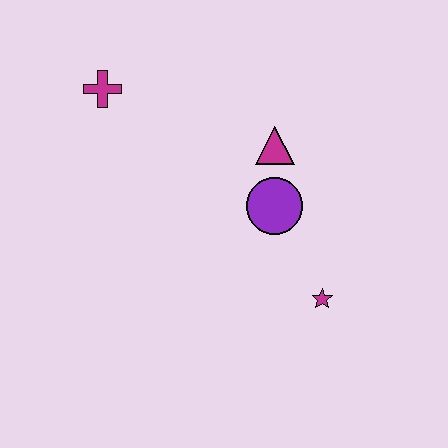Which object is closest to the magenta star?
The purple circle is closest to the magenta star.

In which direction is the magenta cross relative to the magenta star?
The magenta cross is to the left of the magenta star.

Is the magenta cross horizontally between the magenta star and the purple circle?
No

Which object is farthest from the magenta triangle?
The magenta cross is farthest from the magenta triangle.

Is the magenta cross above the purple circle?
Yes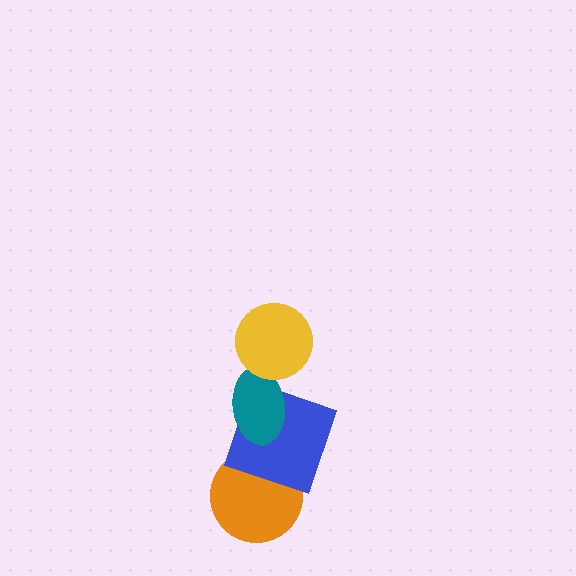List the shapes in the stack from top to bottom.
From top to bottom: the yellow circle, the teal ellipse, the blue square, the orange circle.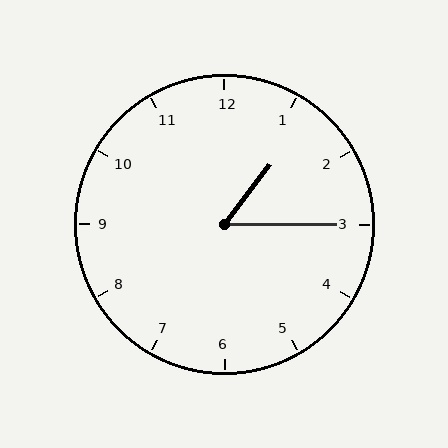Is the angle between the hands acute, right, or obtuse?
It is acute.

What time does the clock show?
1:15.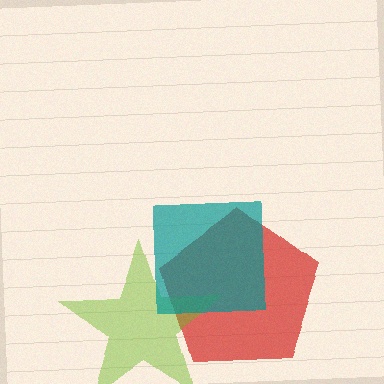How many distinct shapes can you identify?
There are 3 distinct shapes: a red pentagon, a lime star, a teal square.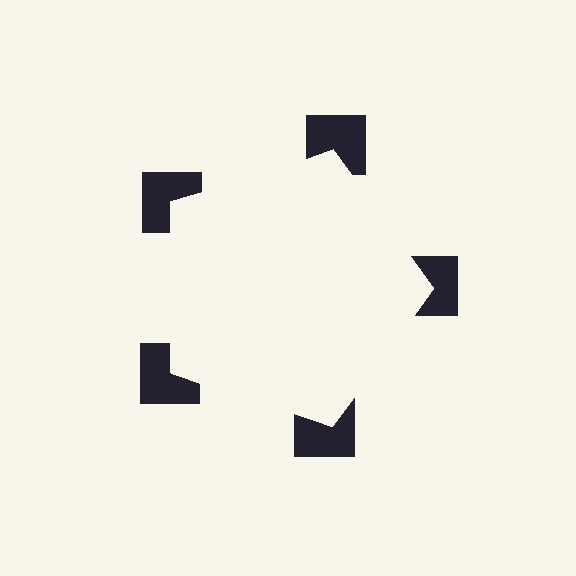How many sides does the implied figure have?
5 sides.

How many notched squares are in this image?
There are 5 — one at each vertex of the illusory pentagon.